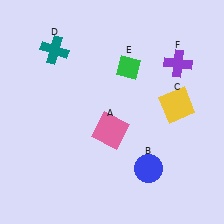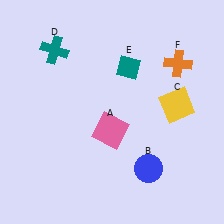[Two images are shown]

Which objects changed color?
E changed from green to teal. F changed from purple to orange.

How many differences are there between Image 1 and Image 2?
There are 2 differences between the two images.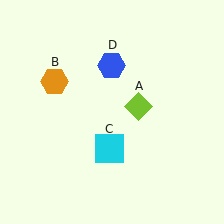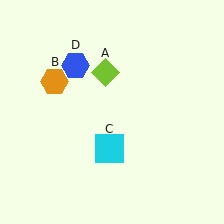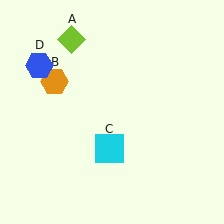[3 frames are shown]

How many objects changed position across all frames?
2 objects changed position: lime diamond (object A), blue hexagon (object D).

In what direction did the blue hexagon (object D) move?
The blue hexagon (object D) moved left.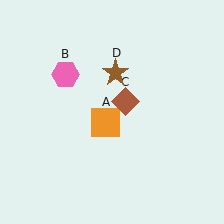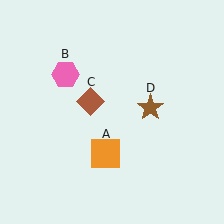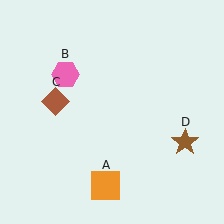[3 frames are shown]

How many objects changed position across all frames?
3 objects changed position: orange square (object A), brown diamond (object C), brown star (object D).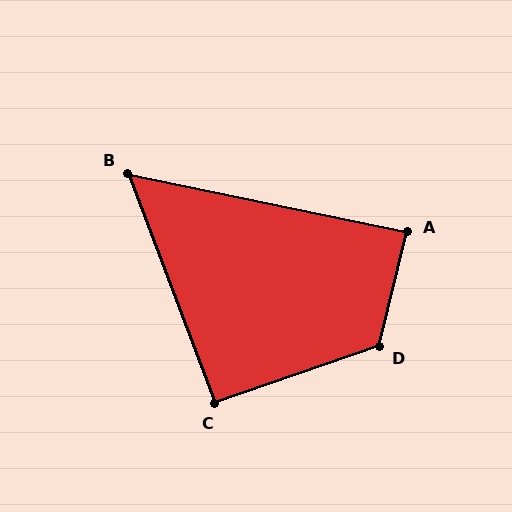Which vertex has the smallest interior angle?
B, at approximately 58 degrees.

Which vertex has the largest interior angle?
D, at approximately 122 degrees.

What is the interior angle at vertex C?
Approximately 92 degrees (approximately right).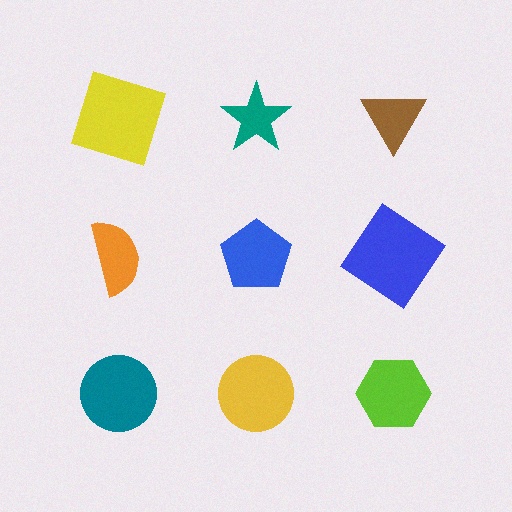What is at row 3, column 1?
A teal circle.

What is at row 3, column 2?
A yellow circle.